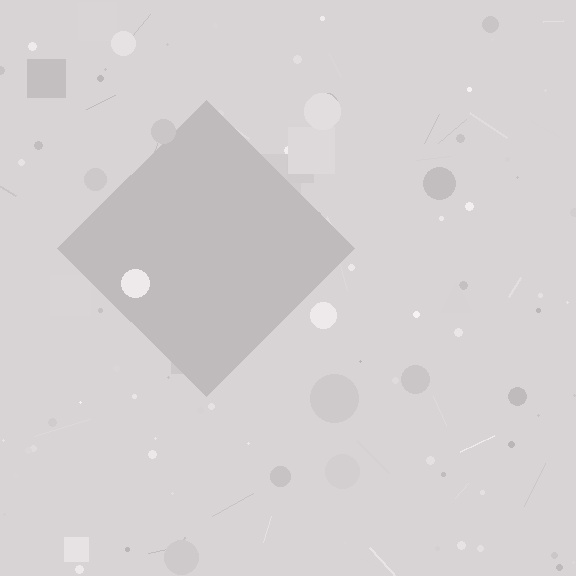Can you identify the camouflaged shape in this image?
The camouflaged shape is a diamond.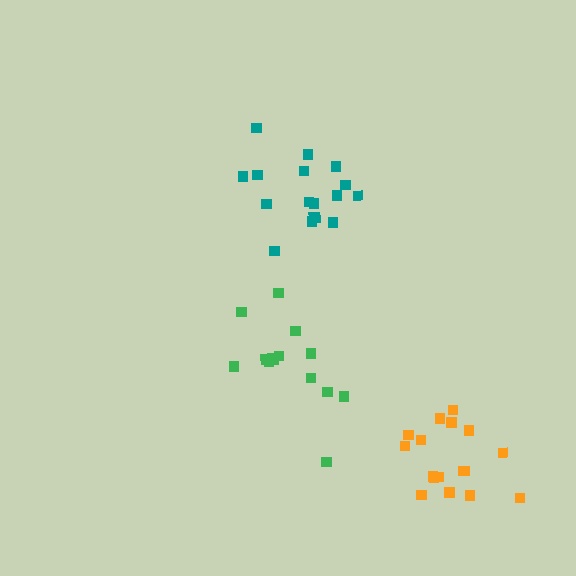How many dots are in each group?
Group 1: 14 dots, Group 2: 17 dots, Group 3: 17 dots (48 total).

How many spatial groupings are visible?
There are 3 spatial groupings.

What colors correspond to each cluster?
The clusters are colored: green, orange, teal.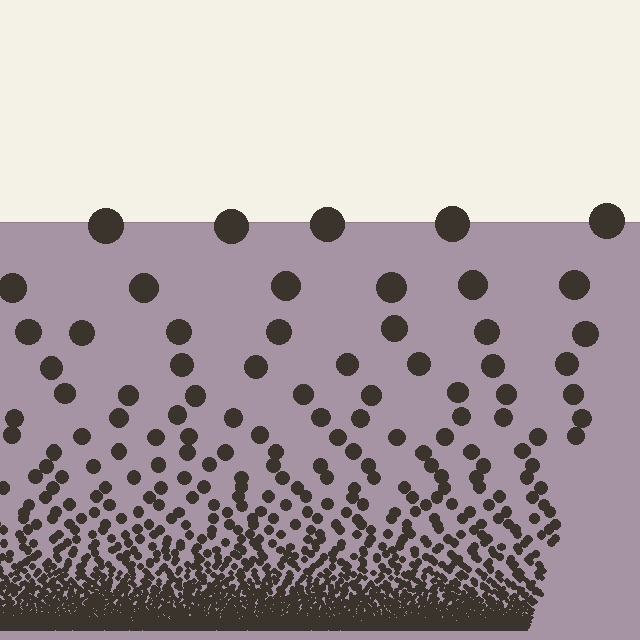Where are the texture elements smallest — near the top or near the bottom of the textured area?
Near the bottom.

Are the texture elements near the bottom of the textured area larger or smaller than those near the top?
Smaller. The gradient is inverted — elements near the bottom are smaller and denser.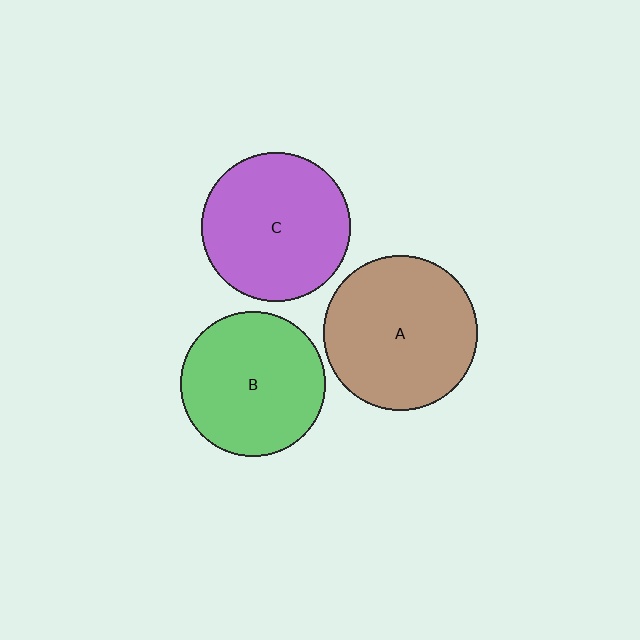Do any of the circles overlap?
No, none of the circles overlap.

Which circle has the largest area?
Circle A (brown).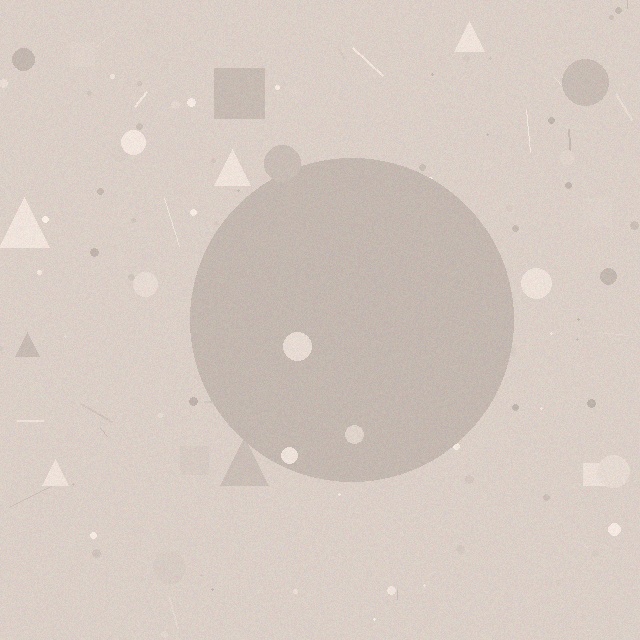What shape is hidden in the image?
A circle is hidden in the image.